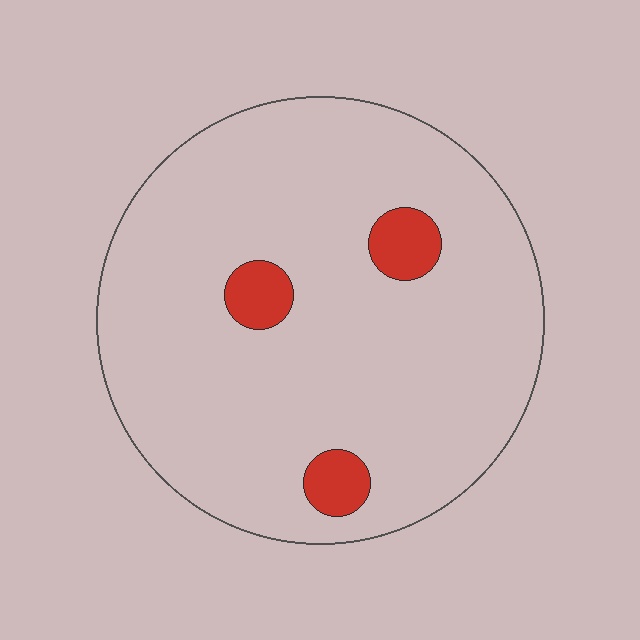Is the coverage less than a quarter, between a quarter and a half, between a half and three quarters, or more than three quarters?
Less than a quarter.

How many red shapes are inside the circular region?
3.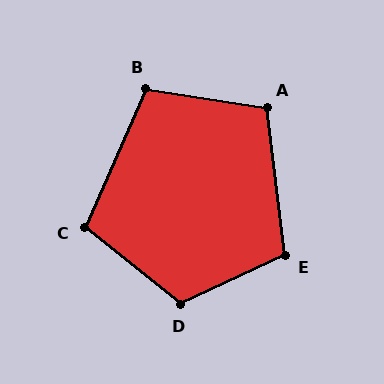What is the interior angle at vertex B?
Approximately 105 degrees (obtuse).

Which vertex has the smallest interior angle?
C, at approximately 105 degrees.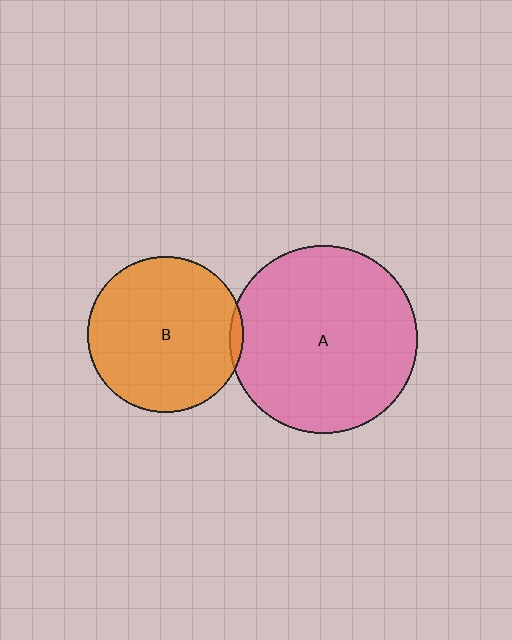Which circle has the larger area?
Circle A (pink).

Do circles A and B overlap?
Yes.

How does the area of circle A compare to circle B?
Approximately 1.4 times.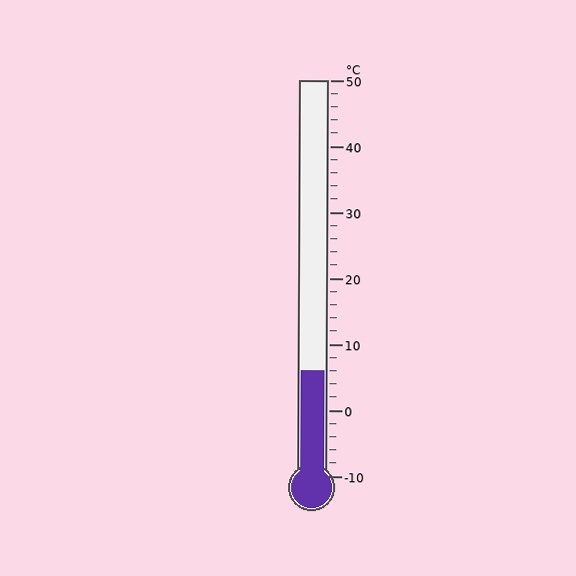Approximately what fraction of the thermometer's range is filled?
The thermometer is filled to approximately 25% of its range.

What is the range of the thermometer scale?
The thermometer scale ranges from -10°C to 50°C.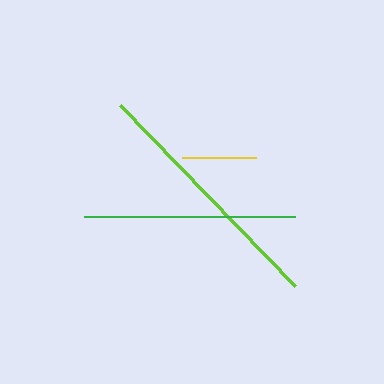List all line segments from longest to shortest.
From longest to shortest: lime, green, yellow.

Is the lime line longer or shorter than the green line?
The lime line is longer than the green line.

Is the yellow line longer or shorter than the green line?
The green line is longer than the yellow line.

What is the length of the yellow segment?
The yellow segment is approximately 75 pixels long.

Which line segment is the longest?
The lime line is the longest at approximately 252 pixels.